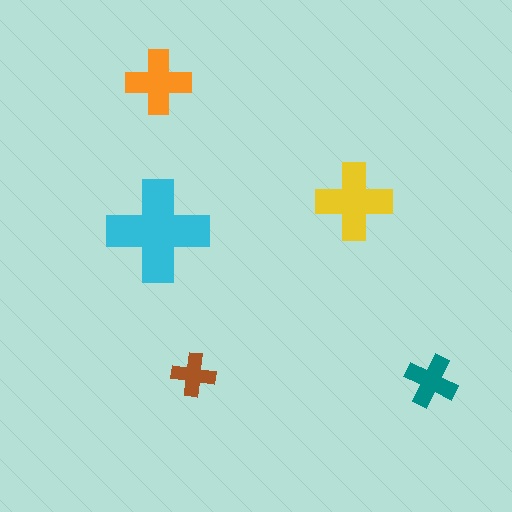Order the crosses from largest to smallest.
the cyan one, the yellow one, the orange one, the teal one, the brown one.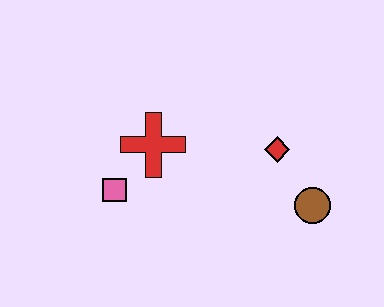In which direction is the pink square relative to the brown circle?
The pink square is to the left of the brown circle.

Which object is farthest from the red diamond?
The pink square is farthest from the red diamond.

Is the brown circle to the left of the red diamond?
No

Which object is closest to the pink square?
The red cross is closest to the pink square.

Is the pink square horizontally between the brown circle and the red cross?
No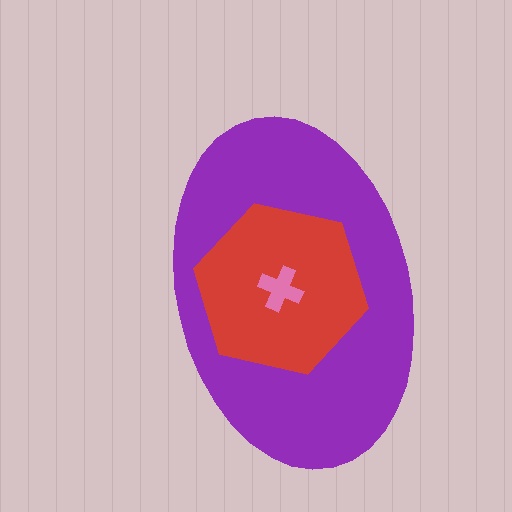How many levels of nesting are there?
3.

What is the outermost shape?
The purple ellipse.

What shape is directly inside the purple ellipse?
The red hexagon.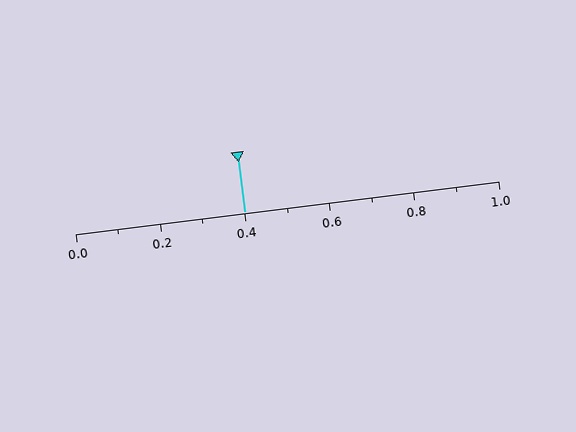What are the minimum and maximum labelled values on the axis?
The axis runs from 0.0 to 1.0.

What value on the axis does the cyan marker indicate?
The marker indicates approximately 0.4.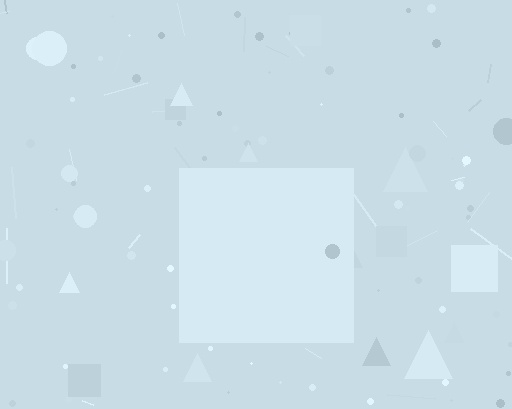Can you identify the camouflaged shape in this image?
The camouflaged shape is a square.